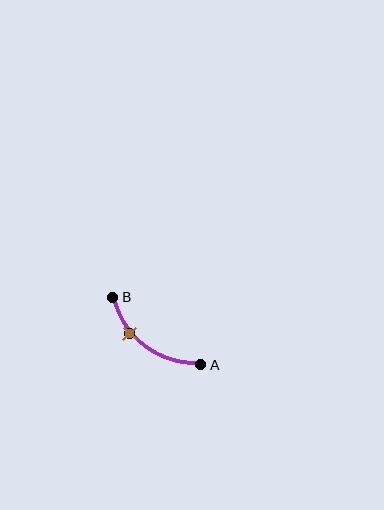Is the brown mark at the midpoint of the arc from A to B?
No. The brown mark lies on the arc but is closer to endpoint B. The arc midpoint would be at the point on the curve equidistant along the arc from both A and B.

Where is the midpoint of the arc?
The arc midpoint is the point on the curve farthest from the straight line joining A and B. It sits below and to the left of that line.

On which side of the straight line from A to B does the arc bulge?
The arc bulges below and to the left of the straight line connecting A and B.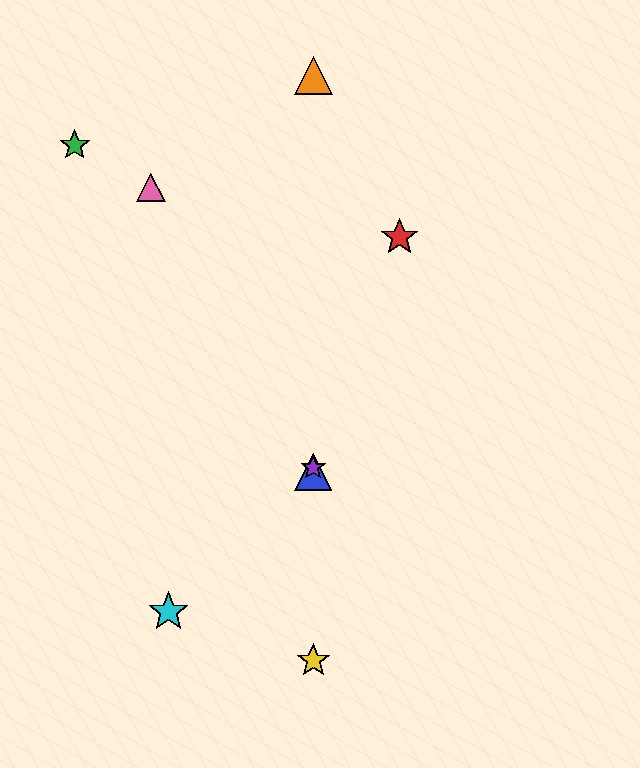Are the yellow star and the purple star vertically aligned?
Yes, both are at x≈313.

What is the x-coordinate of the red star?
The red star is at x≈400.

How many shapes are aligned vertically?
4 shapes (the blue triangle, the yellow star, the purple star, the orange triangle) are aligned vertically.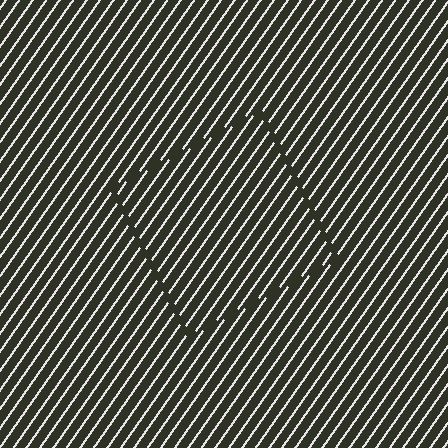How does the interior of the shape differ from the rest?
The interior of the shape contains the same grating, shifted by half a period — the contour is defined by the phase discontinuity where line-ends from the inner and outer gratings abut.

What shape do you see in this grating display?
An illusory square. The interior of the shape contains the same grating, shifted by half a period — the contour is defined by the phase discontinuity where line-ends from the inner and outer gratings abut.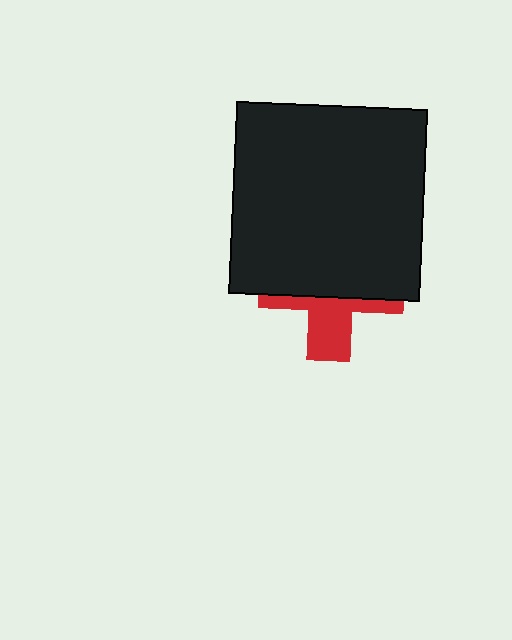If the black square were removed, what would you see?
You would see the complete red cross.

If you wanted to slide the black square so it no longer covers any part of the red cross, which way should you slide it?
Slide it up — that is the most direct way to separate the two shapes.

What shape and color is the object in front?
The object in front is a black square.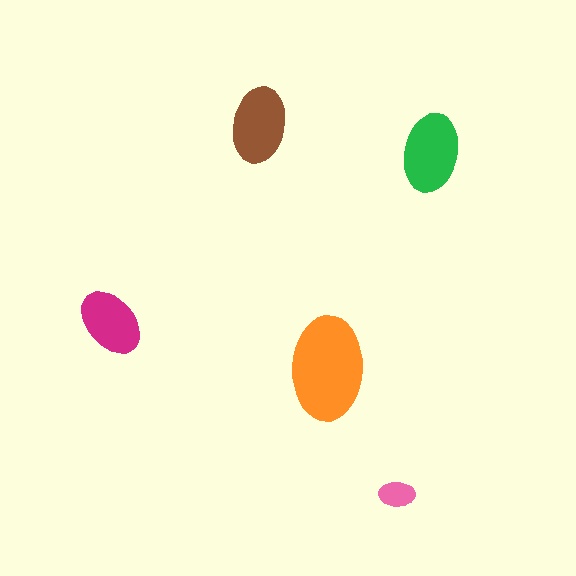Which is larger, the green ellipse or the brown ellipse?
The green one.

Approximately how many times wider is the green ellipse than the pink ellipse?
About 2 times wider.